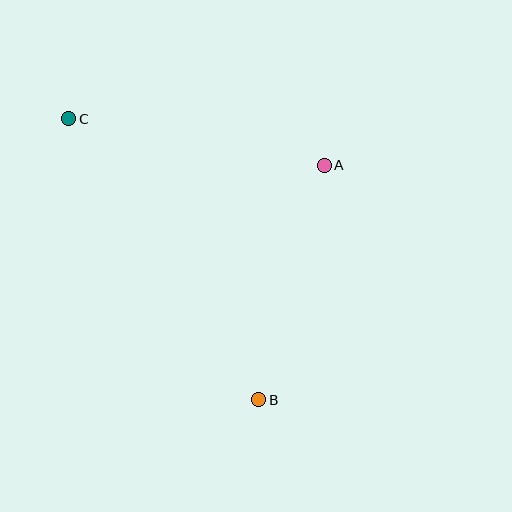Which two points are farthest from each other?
Points B and C are farthest from each other.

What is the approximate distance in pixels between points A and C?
The distance between A and C is approximately 260 pixels.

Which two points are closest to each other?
Points A and B are closest to each other.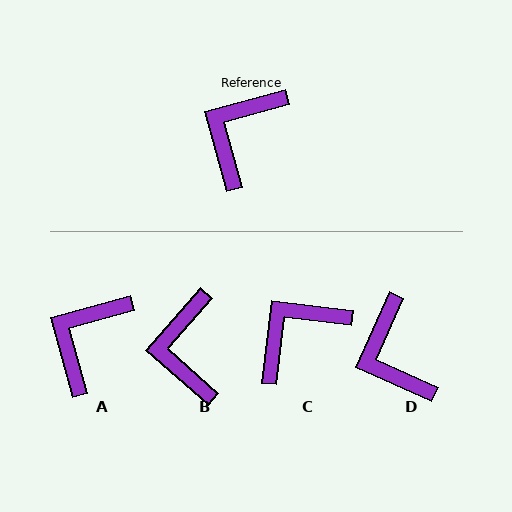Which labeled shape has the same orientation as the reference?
A.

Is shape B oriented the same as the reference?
No, it is off by about 33 degrees.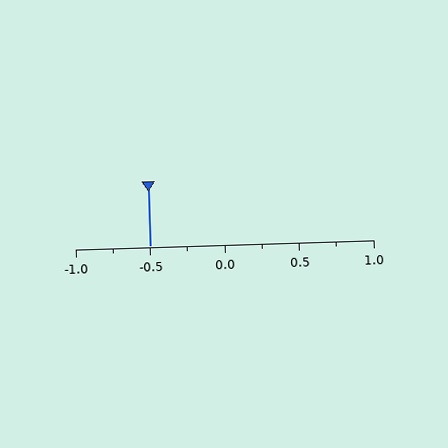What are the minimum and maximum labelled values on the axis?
The axis runs from -1.0 to 1.0.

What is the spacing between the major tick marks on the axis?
The major ticks are spaced 0.5 apart.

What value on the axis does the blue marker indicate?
The marker indicates approximately -0.5.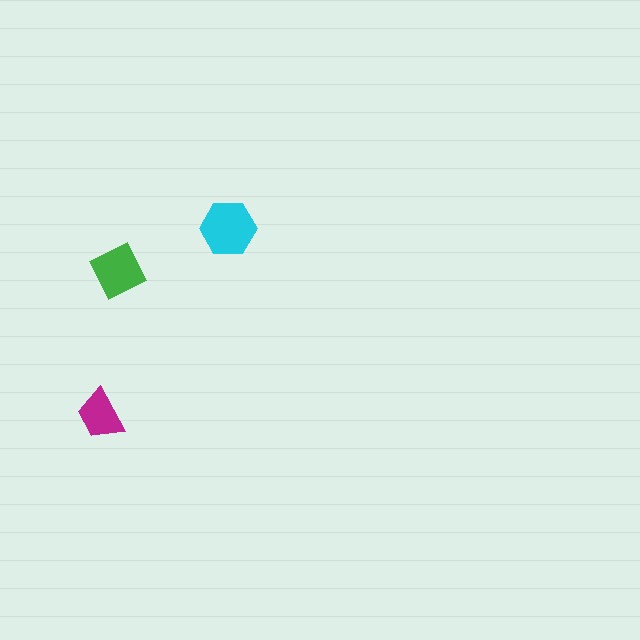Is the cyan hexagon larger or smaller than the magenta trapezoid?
Larger.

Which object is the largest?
The cyan hexagon.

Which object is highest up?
The cyan hexagon is topmost.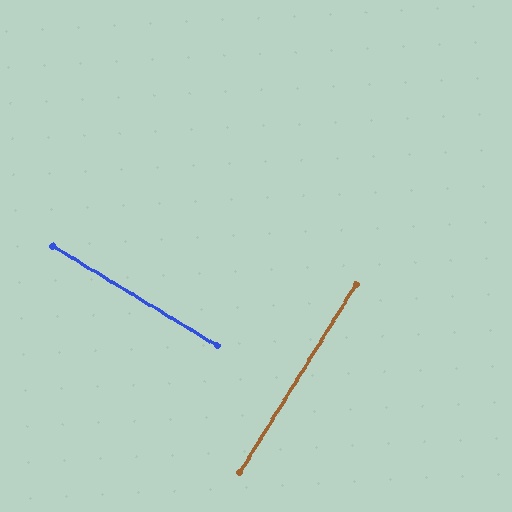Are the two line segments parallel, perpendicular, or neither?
Perpendicular — they meet at approximately 89°.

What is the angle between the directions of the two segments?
Approximately 89 degrees.